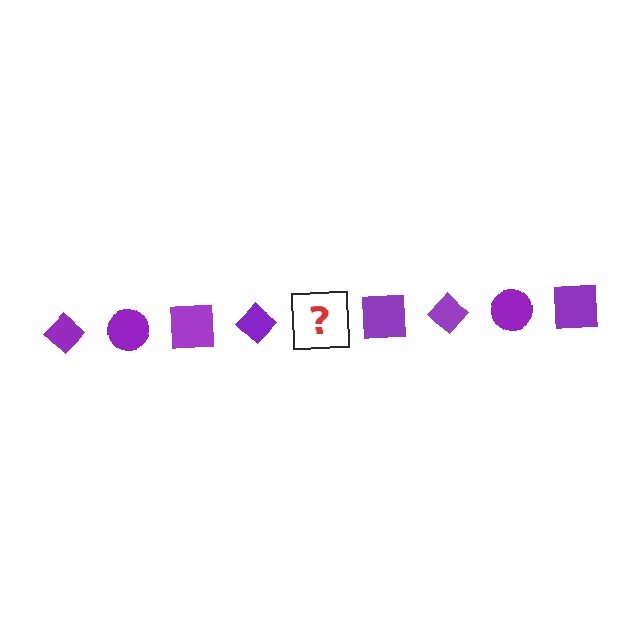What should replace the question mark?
The question mark should be replaced with a purple circle.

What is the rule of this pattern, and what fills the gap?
The rule is that the pattern cycles through diamond, circle, square shapes in purple. The gap should be filled with a purple circle.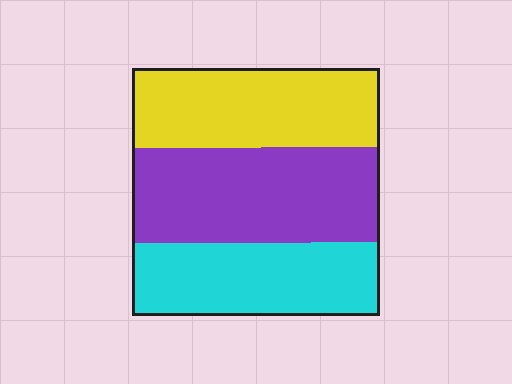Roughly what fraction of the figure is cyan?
Cyan takes up between a sixth and a third of the figure.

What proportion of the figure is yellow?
Yellow takes up between a sixth and a third of the figure.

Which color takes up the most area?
Purple, at roughly 40%.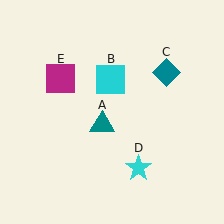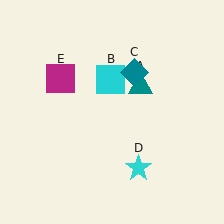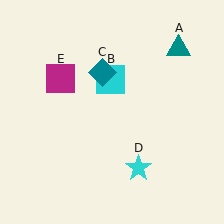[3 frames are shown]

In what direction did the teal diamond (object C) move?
The teal diamond (object C) moved left.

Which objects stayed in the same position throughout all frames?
Cyan square (object B) and cyan star (object D) and magenta square (object E) remained stationary.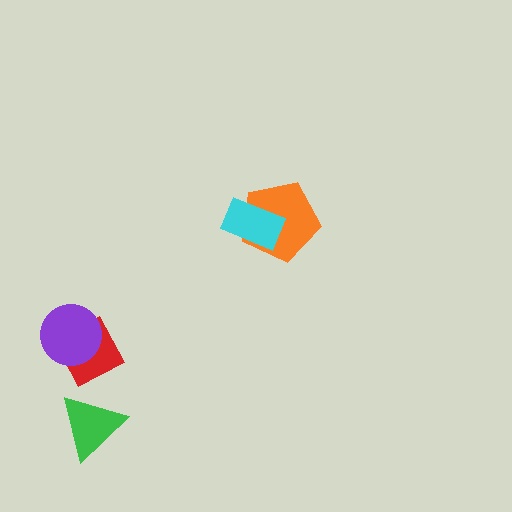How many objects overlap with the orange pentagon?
1 object overlaps with the orange pentagon.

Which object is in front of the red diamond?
The purple circle is in front of the red diamond.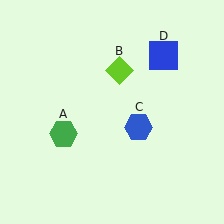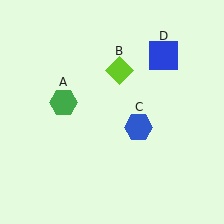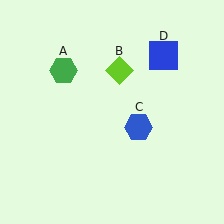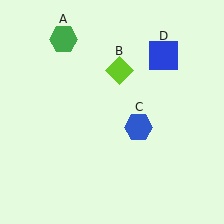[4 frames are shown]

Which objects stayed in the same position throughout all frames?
Lime diamond (object B) and blue hexagon (object C) and blue square (object D) remained stationary.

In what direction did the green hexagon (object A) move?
The green hexagon (object A) moved up.